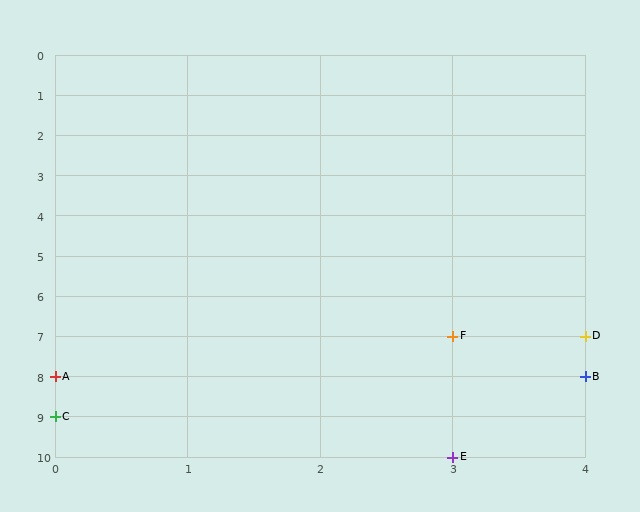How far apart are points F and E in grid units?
Points F and E are 3 rows apart.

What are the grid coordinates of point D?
Point D is at grid coordinates (4, 7).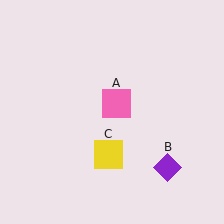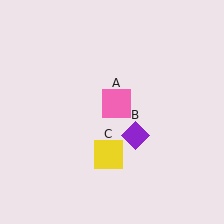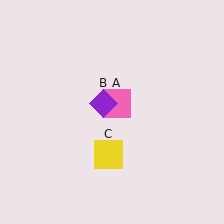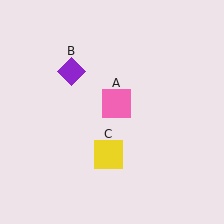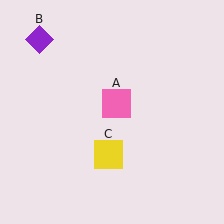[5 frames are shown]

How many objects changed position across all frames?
1 object changed position: purple diamond (object B).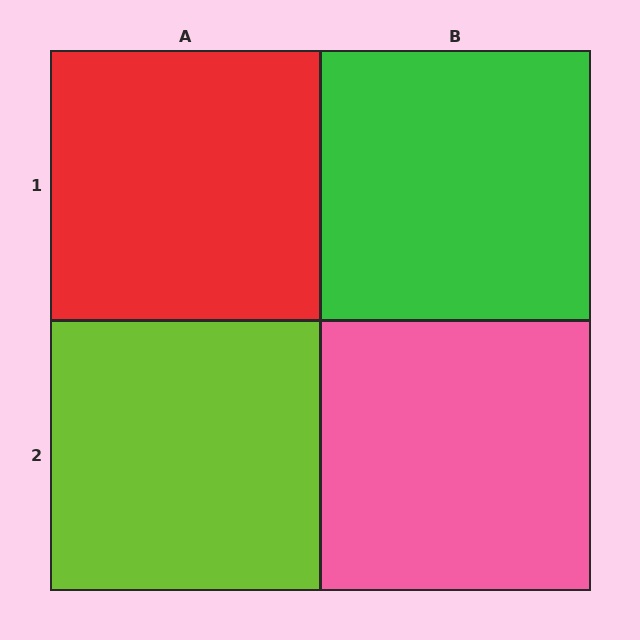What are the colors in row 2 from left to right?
Lime, pink.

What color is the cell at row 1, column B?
Green.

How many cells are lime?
1 cell is lime.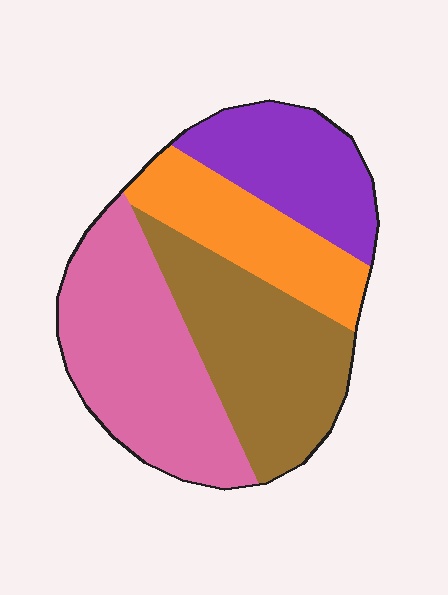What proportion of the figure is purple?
Purple takes up about one fifth (1/5) of the figure.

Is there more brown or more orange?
Brown.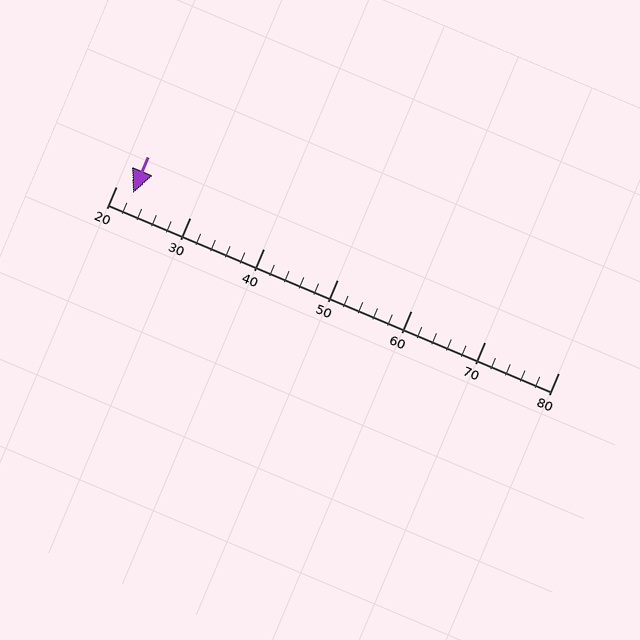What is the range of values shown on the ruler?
The ruler shows values from 20 to 80.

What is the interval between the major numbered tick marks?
The major tick marks are spaced 10 units apart.